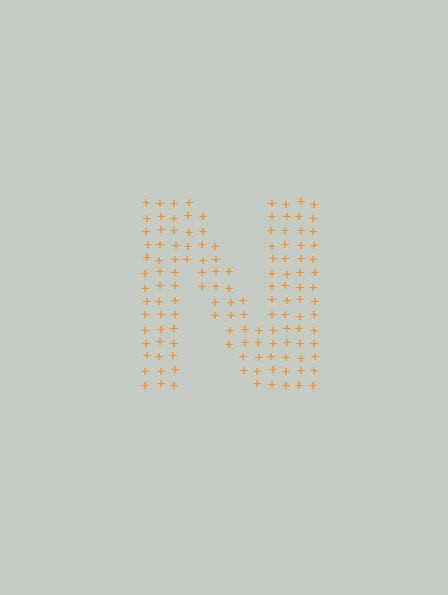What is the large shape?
The large shape is the letter N.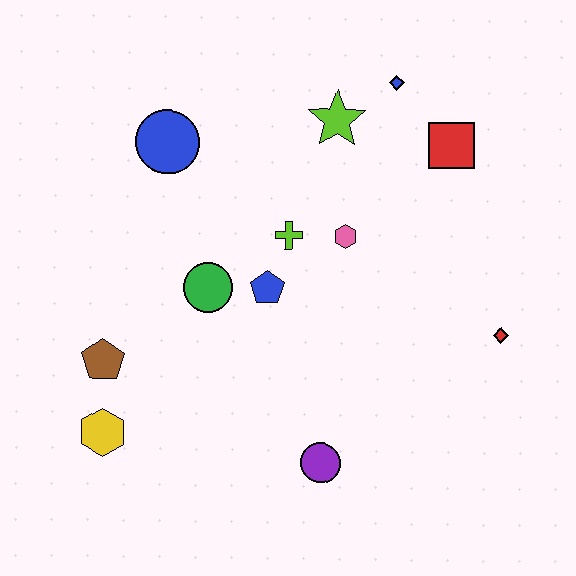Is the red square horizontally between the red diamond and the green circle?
Yes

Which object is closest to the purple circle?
The blue pentagon is closest to the purple circle.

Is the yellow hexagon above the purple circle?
Yes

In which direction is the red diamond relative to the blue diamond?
The red diamond is below the blue diamond.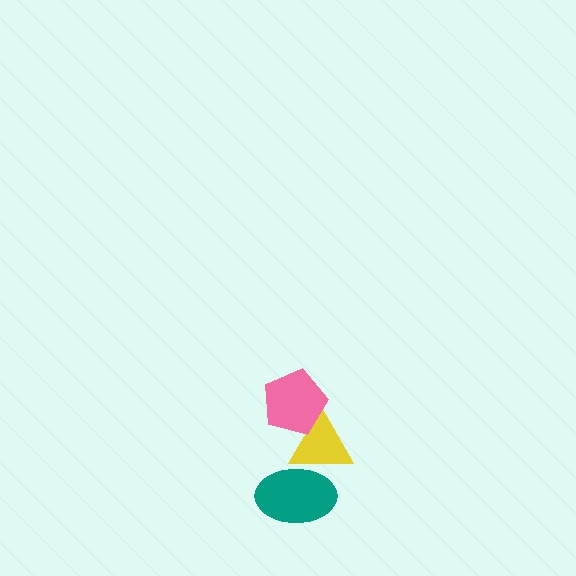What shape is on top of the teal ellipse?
The yellow triangle is on top of the teal ellipse.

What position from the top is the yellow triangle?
The yellow triangle is 2nd from the top.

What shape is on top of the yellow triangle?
The pink pentagon is on top of the yellow triangle.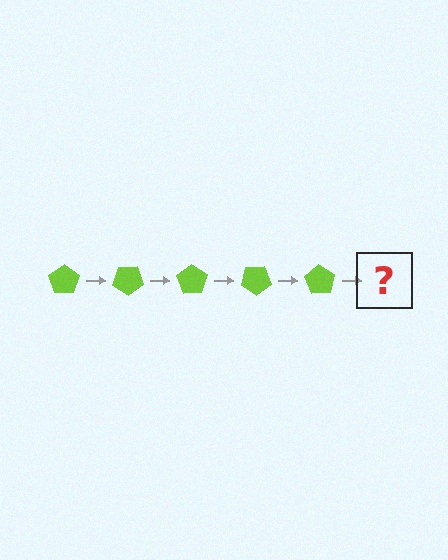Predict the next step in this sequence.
The next step is a lime pentagon rotated 175 degrees.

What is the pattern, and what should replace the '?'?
The pattern is that the pentagon rotates 35 degrees each step. The '?' should be a lime pentagon rotated 175 degrees.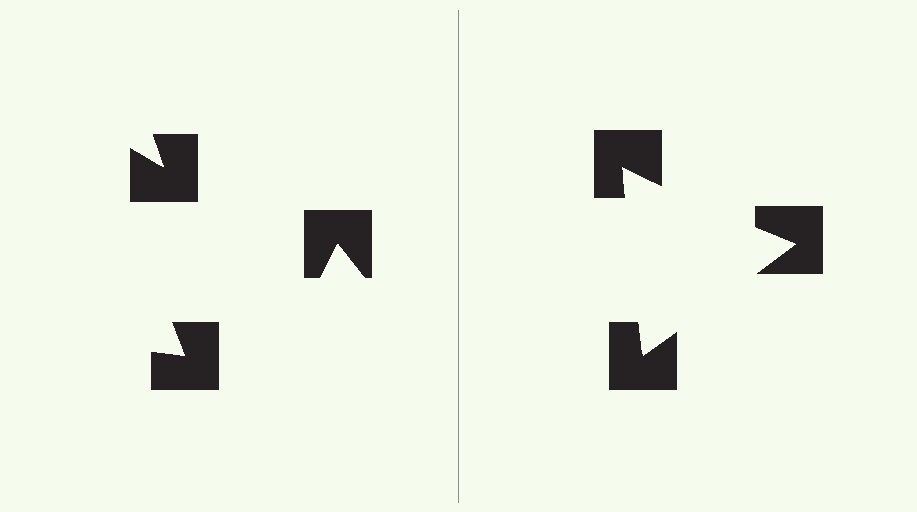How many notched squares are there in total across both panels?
6 — 3 on each side.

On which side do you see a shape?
An illusory triangle appears on the right side. On the left side the wedge cuts are rotated, so no coherent shape forms.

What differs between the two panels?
The notched squares are positioned identically on both sides; only the wedge orientations differ. On the right they align to a triangle; on the left they are misaligned.